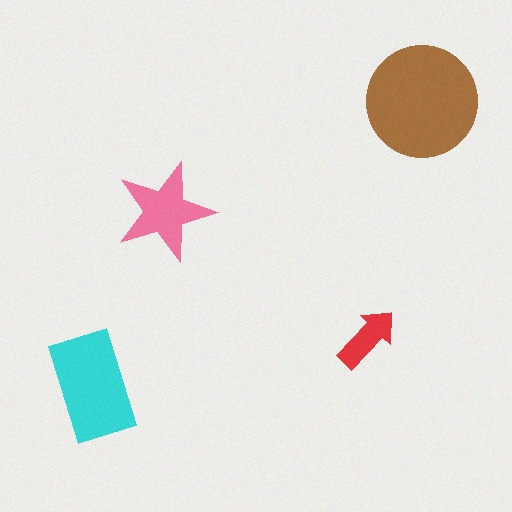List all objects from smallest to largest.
The red arrow, the pink star, the cyan rectangle, the brown circle.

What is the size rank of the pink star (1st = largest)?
3rd.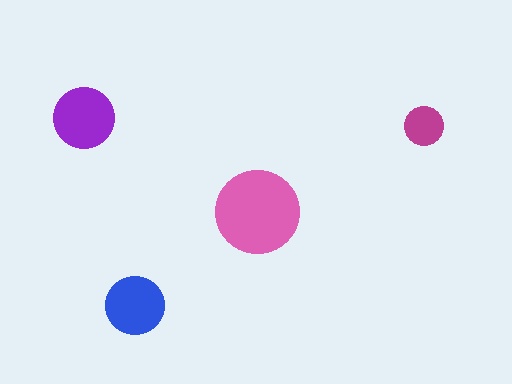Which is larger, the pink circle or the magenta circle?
The pink one.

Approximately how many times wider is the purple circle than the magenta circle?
About 1.5 times wider.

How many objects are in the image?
There are 4 objects in the image.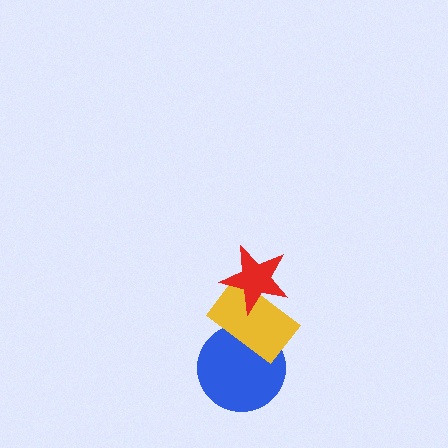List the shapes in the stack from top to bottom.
From top to bottom: the red star, the yellow rectangle, the blue circle.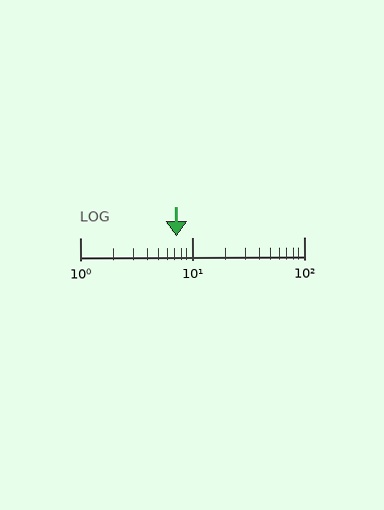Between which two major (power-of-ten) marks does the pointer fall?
The pointer is between 1 and 10.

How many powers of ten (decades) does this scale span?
The scale spans 2 decades, from 1 to 100.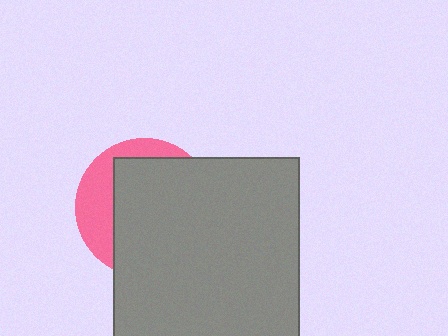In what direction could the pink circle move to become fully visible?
The pink circle could move left. That would shift it out from behind the gray rectangle entirely.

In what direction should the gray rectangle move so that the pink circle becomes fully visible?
The gray rectangle should move right. That is the shortest direction to clear the overlap and leave the pink circle fully visible.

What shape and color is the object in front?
The object in front is a gray rectangle.